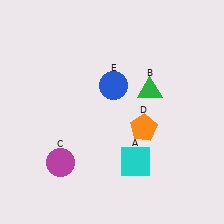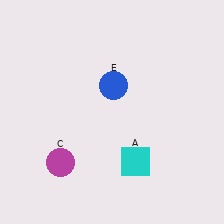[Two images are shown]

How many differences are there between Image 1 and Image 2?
There are 2 differences between the two images.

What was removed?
The orange pentagon (D), the green triangle (B) were removed in Image 2.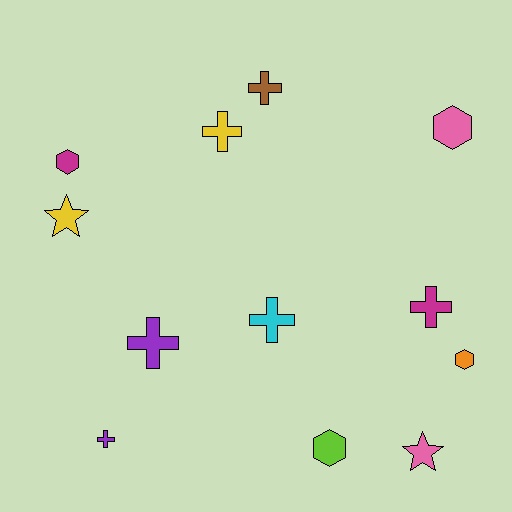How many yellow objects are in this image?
There are 2 yellow objects.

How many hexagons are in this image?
There are 4 hexagons.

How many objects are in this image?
There are 12 objects.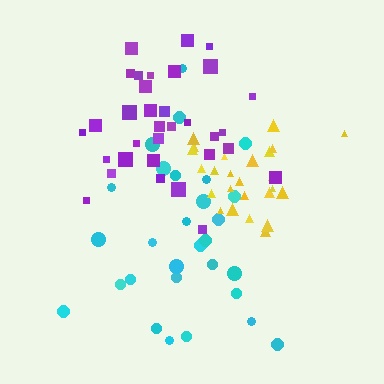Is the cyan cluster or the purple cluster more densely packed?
Purple.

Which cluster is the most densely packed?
Yellow.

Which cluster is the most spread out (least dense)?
Cyan.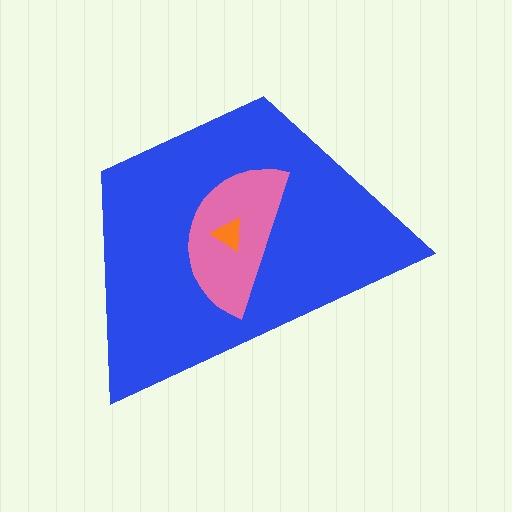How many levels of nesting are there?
3.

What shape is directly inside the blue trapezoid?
The pink semicircle.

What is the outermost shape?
The blue trapezoid.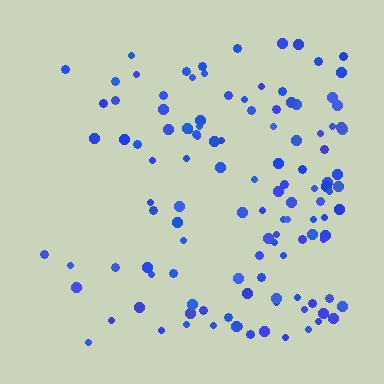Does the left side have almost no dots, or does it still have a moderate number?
Still a moderate number, just noticeably fewer than the right.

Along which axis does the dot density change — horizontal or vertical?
Horizontal.